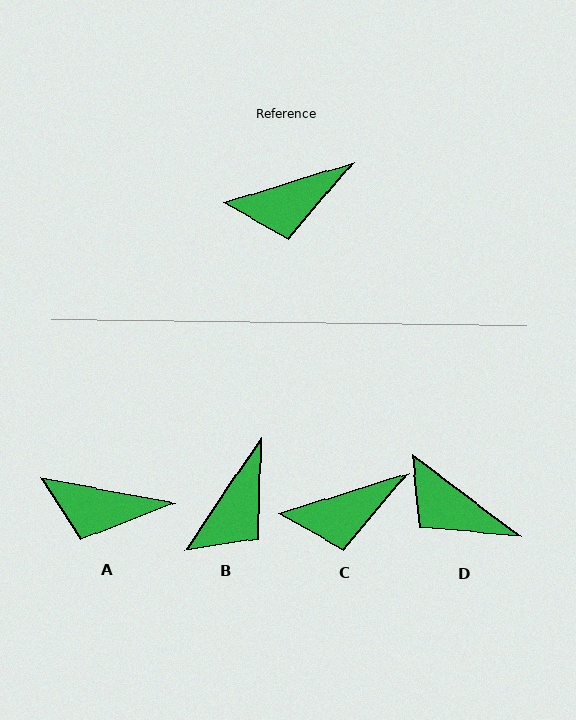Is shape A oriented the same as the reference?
No, it is off by about 28 degrees.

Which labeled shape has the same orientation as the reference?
C.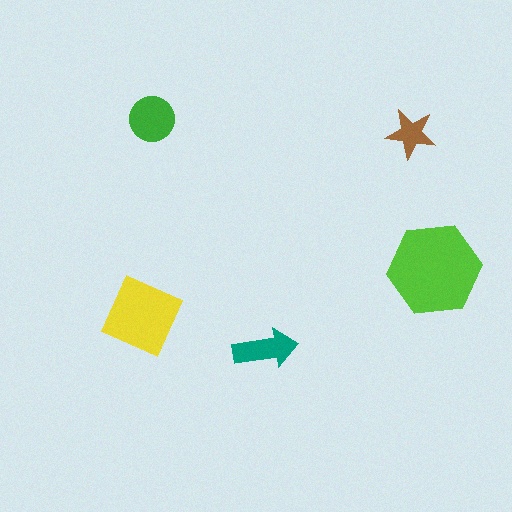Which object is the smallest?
The brown star.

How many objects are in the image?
There are 5 objects in the image.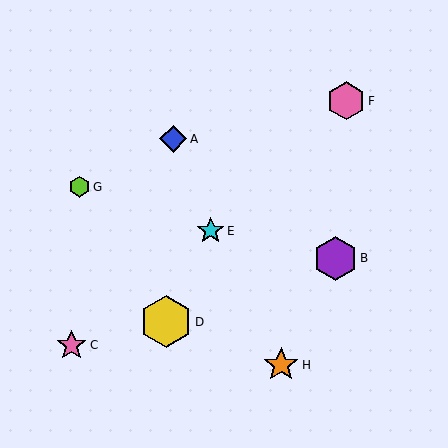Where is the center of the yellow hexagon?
The center of the yellow hexagon is at (166, 322).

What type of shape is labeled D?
Shape D is a yellow hexagon.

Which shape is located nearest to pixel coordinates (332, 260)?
The purple hexagon (labeled B) at (335, 258) is nearest to that location.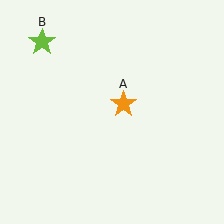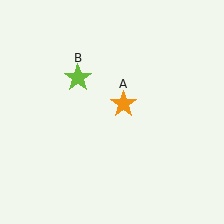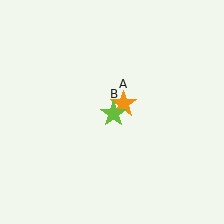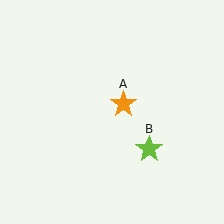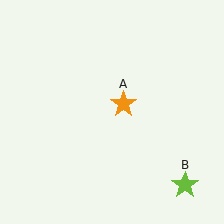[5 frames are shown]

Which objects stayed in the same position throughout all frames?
Orange star (object A) remained stationary.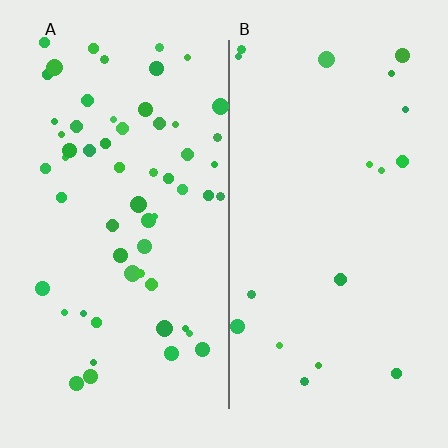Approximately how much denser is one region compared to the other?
Approximately 3.3× — region A over region B.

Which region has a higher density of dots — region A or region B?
A (the left).